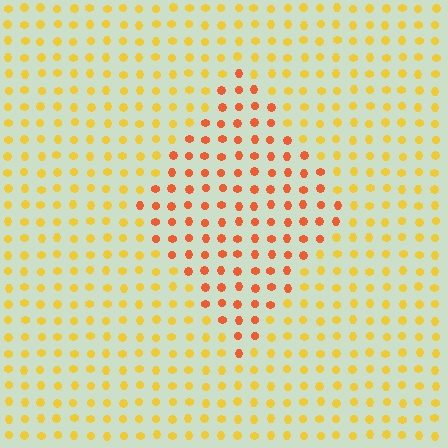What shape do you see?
I see a diamond.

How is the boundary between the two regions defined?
The boundary is defined purely by a slight shift in hue (about 35 degrees). Spacing, size, and orientation are identical on both sides.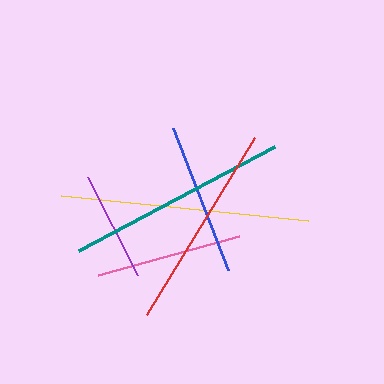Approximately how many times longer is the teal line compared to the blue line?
The teal line is approximately 1.5 times the length of the blue line.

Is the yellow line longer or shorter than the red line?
The yellow line is longer than the red line.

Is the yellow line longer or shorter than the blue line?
The yellow line is longer than the blue line.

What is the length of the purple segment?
The purple segment is approximately 110 pixels long.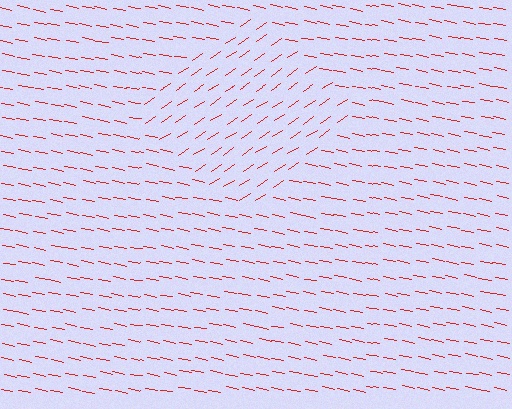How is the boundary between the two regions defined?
The boundary is defined purely by a change in line orientation (approximately 45 degrees difference). All lines are the same color and thickness.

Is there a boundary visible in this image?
Yes, there is a texture boundary formed by a change in line orientation.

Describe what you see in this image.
The image is filled with small red line segments. A diamond region in the image has lines oriented differently from the surrounding lines, creating a visible texture boundary.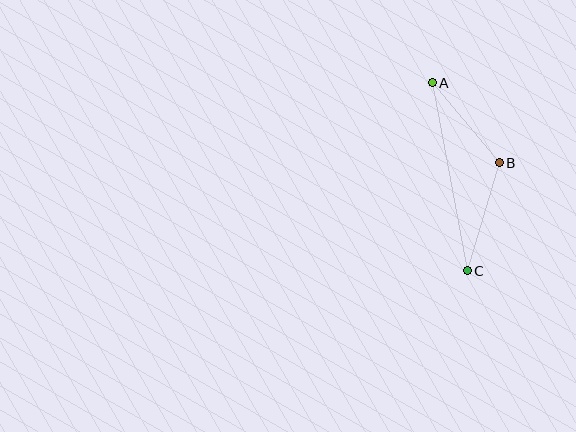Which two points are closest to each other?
Points A and B are closest to each other.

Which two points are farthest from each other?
Points A and C are farthest from each other.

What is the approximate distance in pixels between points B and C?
The distance between B and C is approximately 113 pixels.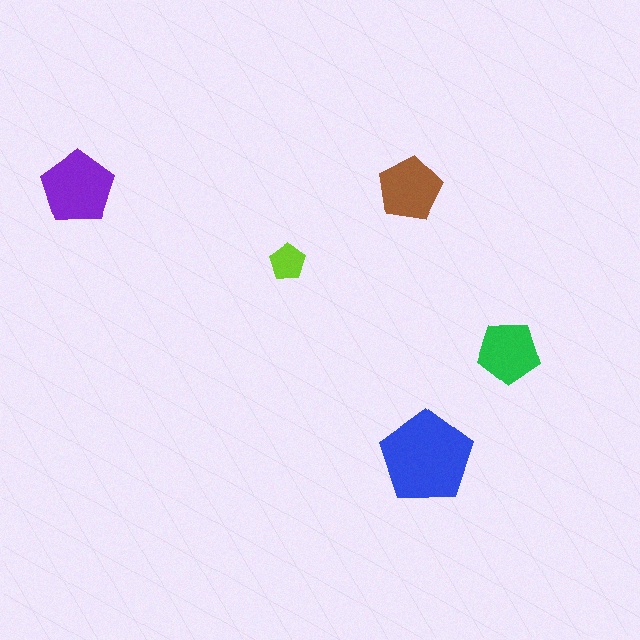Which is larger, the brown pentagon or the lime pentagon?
The brown one.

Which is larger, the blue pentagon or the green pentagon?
The blue one.